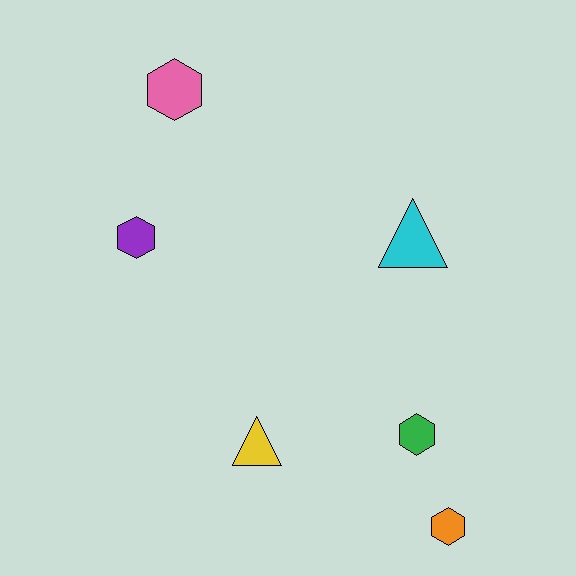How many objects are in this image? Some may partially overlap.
There are 6 objects.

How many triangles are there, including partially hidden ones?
There are 2 triangles.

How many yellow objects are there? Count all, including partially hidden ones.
There is 1 yellow object.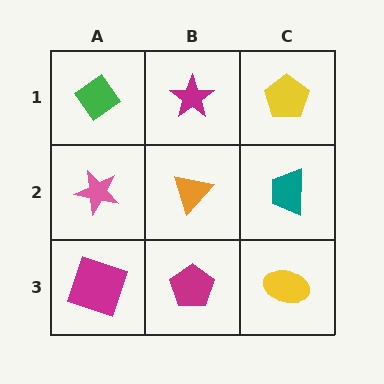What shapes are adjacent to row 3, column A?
A pink star (row 2, column A), a magenta pentagon (row 3, column B).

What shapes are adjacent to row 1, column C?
A teal trapezoid (row 2, column C), a magenta star (row 1, column B).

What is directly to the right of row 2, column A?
An orange triangle.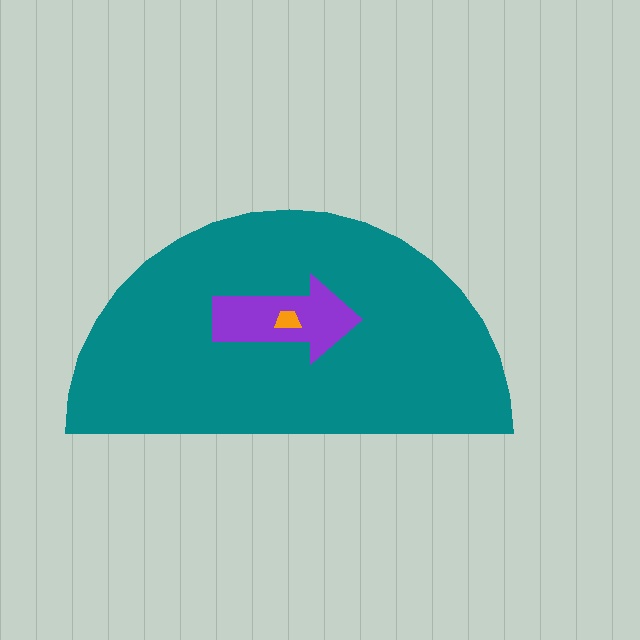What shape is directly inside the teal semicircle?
The purple arrow.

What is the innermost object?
The orange trapezoid.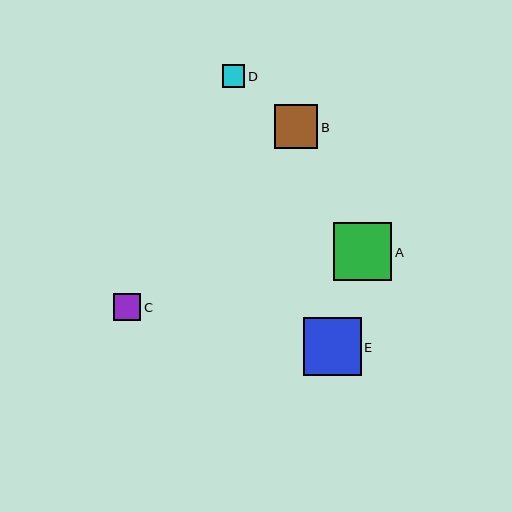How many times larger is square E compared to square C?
Square E is approximately 2.1 times the size of square C.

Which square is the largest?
Square E is the largest with a size of approximately 58 pixels.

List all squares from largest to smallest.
From largest to smallest: E, A, B, C, D.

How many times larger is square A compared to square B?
Square A is approximately 1.3 times the size of square B.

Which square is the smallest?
Square D is the smallest with a size of approximately 22 pixels.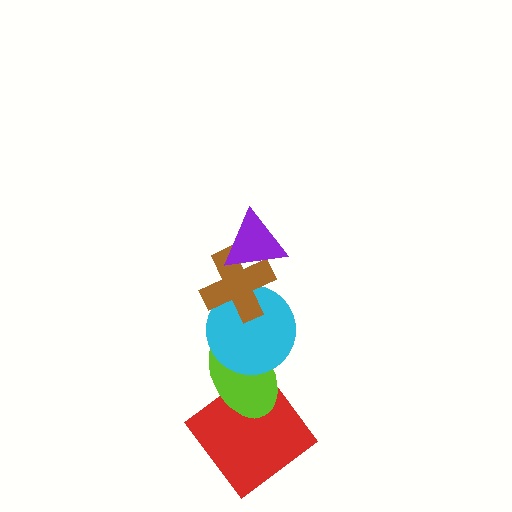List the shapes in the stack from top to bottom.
From top to bottom: the purple triangle, the brown cross, the cyan circle, the lime ellipse, the red diamond.